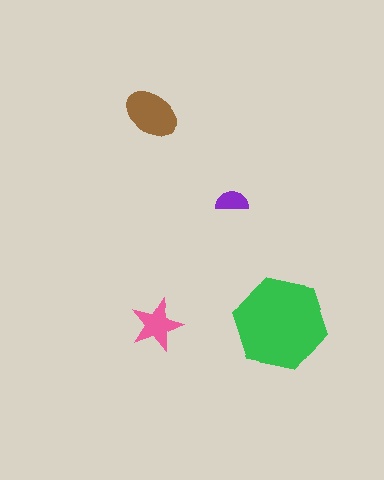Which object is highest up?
The brown ellipse is topmost.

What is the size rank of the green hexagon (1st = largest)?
1st.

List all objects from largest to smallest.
The green hexagon, the brown ellipse, the pink star, the purple semicircle.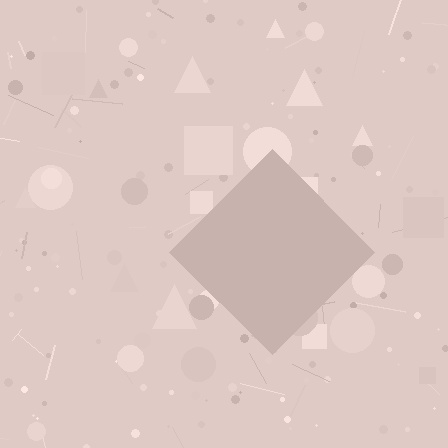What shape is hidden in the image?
A diamond is hidden in the image.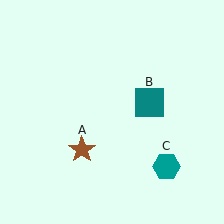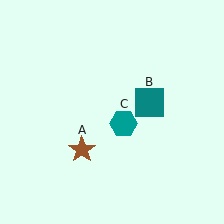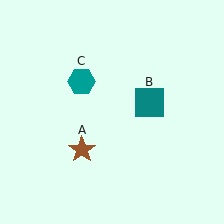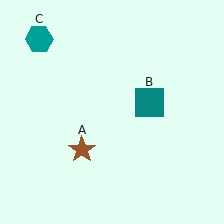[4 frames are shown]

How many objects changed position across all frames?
1 object changed position: teal hexagon (object C).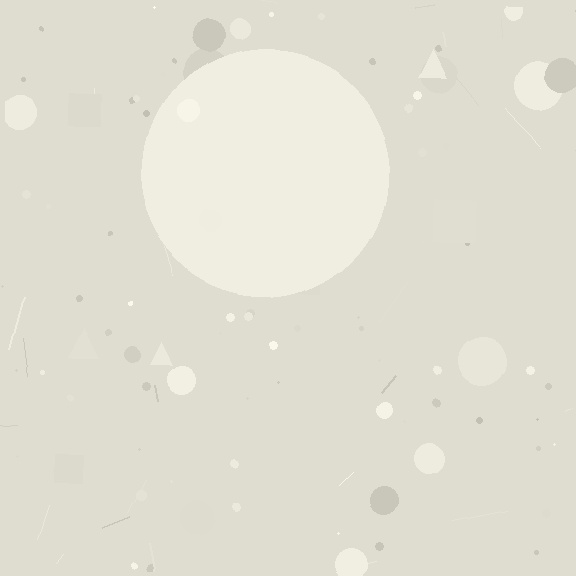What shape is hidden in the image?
A circle is hidden in the image.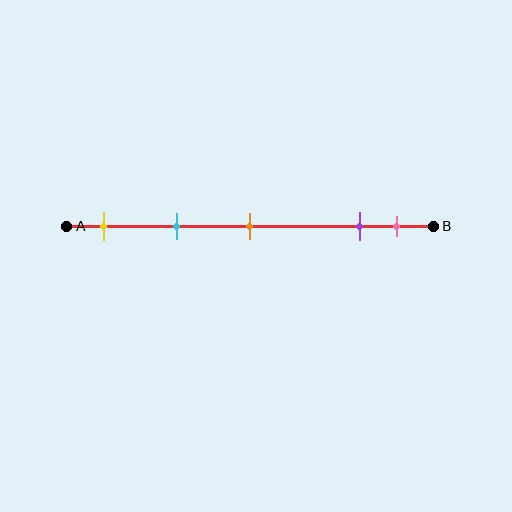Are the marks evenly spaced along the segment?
No, the marks are not evenly spaced.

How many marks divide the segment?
There are 5 marks dividing the segment.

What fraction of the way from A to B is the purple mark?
The purple mark is approximately 80% (0.8) of the way from A to B.